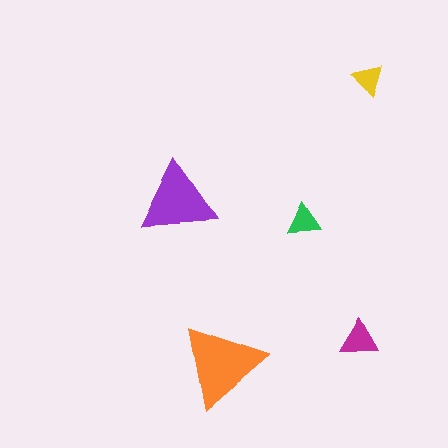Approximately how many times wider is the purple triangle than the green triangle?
About 2.5 times wider.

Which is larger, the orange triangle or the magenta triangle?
The orange one.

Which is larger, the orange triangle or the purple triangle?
The orange one.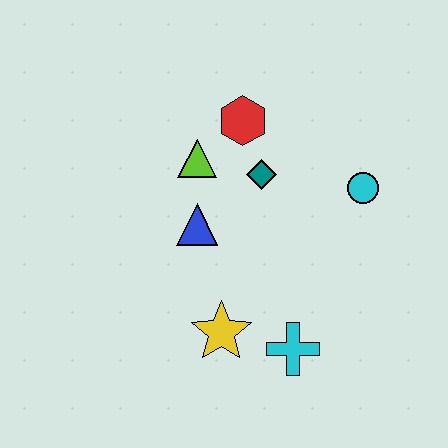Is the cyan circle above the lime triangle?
No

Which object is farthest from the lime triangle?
The cyan cross is farthest from the lime triangle.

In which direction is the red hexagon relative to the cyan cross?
The red hexagon is above the cyan cross.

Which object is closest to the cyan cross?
The yellow star is closest to the cyan cross.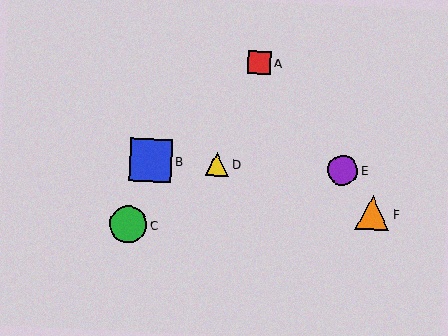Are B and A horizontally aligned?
No, B is at y≈161 and A is at y≈62.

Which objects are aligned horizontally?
Objects B, D, E are aligned horizontally.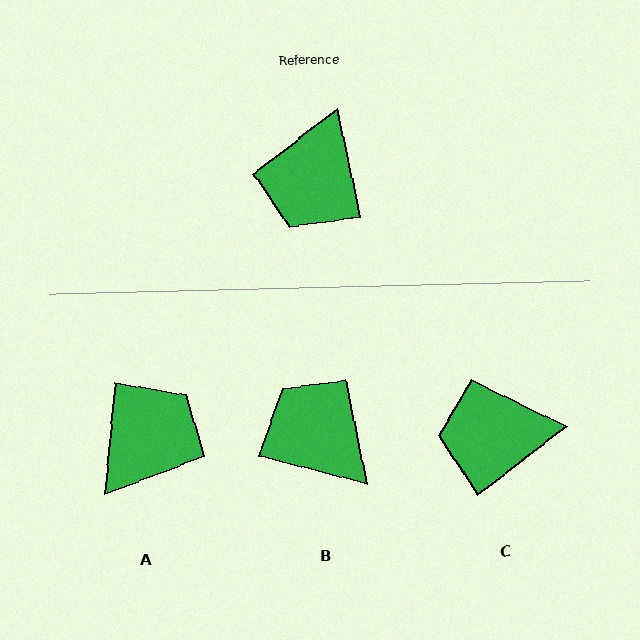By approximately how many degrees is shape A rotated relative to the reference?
Approximately 163 degrees counter-clockwise.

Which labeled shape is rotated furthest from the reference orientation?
A, about 163 degrees away.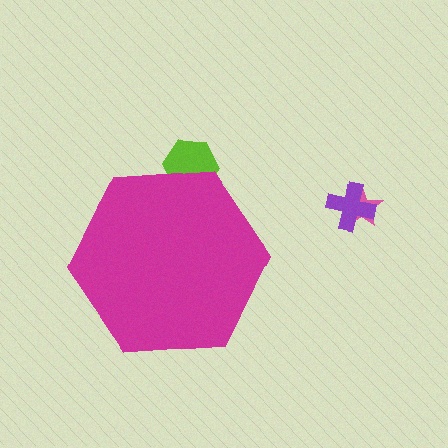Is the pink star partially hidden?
No, the pink star is fully visible.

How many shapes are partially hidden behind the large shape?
1 shape is partially hidden.